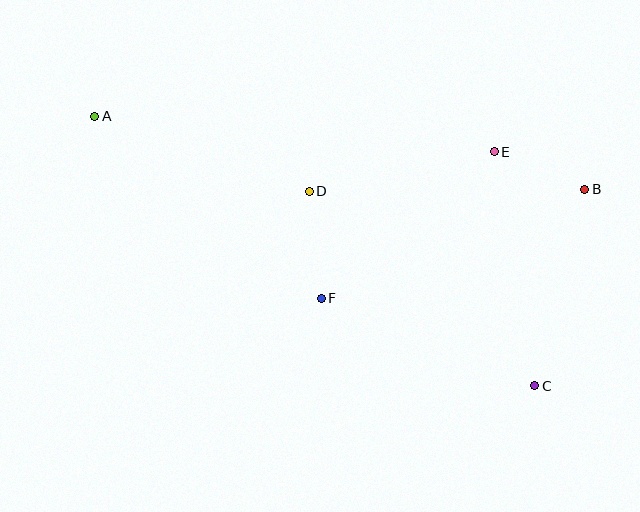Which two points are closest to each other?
Points B and E are closest to each other.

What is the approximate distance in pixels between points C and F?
The distance between C and F is approximately 231 pixels.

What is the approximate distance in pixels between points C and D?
The distance between C and D is approximately 298 pixels.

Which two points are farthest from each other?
Points A and C are farthest from each other.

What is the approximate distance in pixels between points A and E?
The distance between A and E is approximately 401 pixels.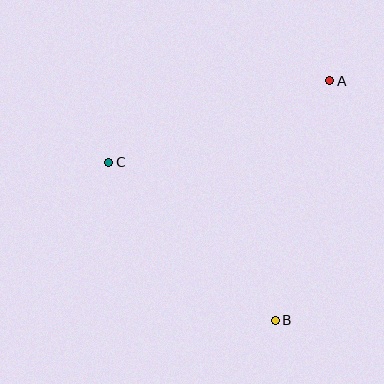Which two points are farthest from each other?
Points A and B are farthest from each other.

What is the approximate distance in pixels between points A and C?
The distance between A and C is approximately 235 pixels.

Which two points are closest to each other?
Points B and C are closest to each other.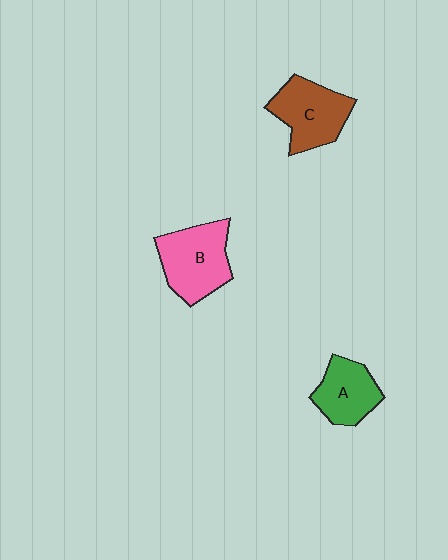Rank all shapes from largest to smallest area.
From largest to smallest: B (pink), C (brown), A (green).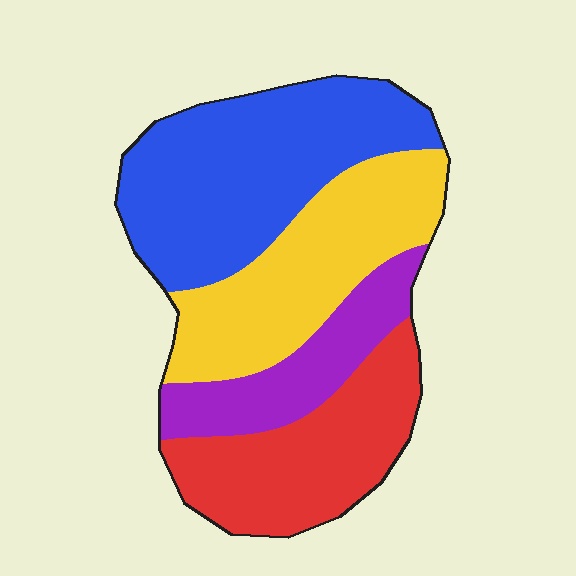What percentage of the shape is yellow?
Yellow covers roughly 25% of the shape.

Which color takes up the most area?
Blue, at roughly 35%.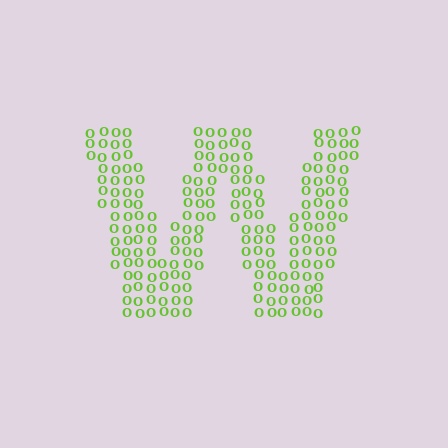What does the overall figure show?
The overall figure shows the letter W.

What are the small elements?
The small elements are letter O's.